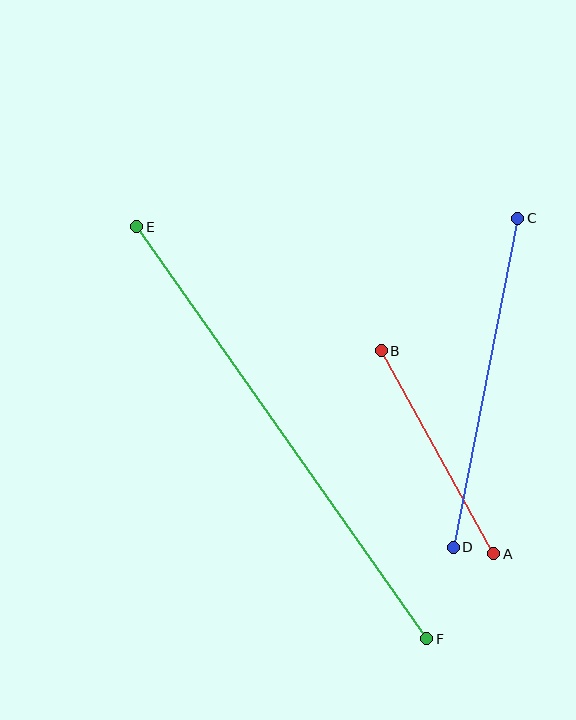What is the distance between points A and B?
The distance is approximately 233 pixels.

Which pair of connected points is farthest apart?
Points E and F are farthest apart.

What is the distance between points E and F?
The distance is approximately 504 pixels.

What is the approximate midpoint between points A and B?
The midpoint is at approximately (437, 452) pixels.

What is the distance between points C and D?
The distance is approximately 335 pixels.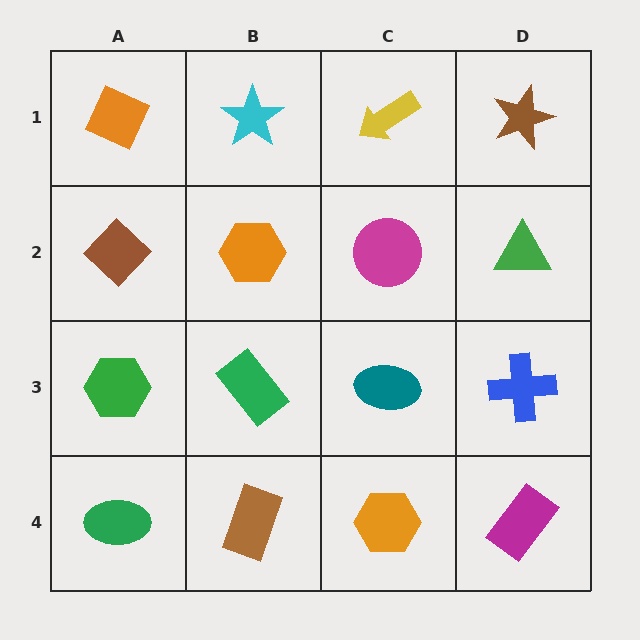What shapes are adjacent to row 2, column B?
A cyan star (row 1, column B), a green rectangle (row 3, column B), a brown diamond (row 2, column A), a magenta circle (row 2, column C).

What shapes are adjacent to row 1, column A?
A brown diamond (row 2, column A), a cyan star (row 1, column B).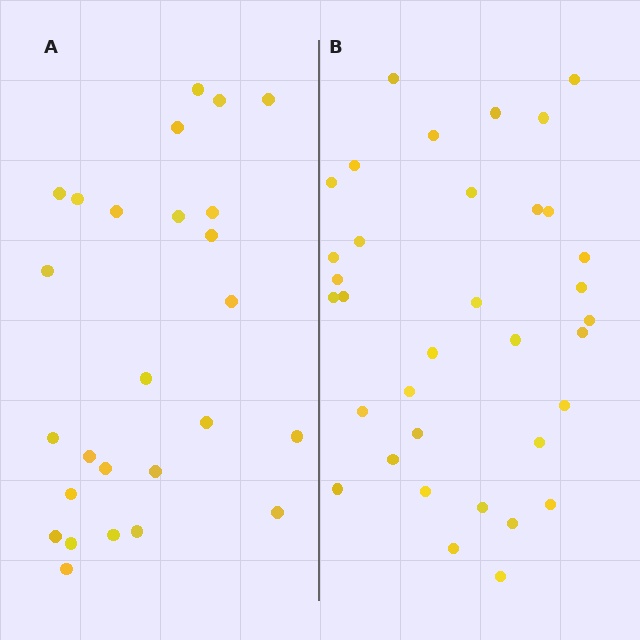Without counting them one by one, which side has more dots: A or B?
Region B (the right region) has more dots.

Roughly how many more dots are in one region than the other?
Region B has roughly 8 or so more dots than region A.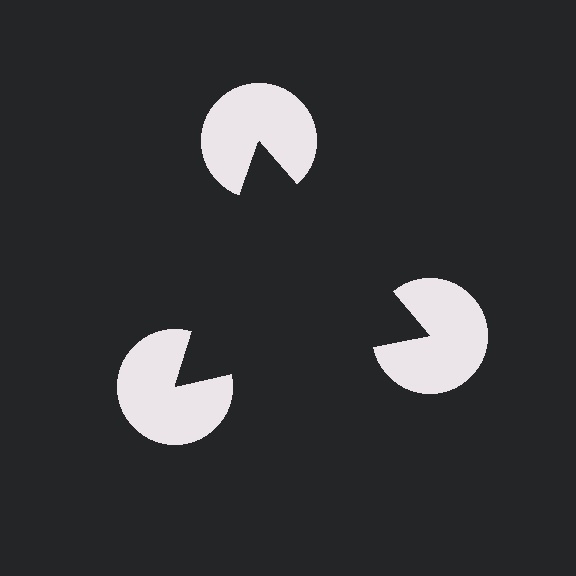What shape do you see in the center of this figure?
An illusory triangle — its edges are inferred from the aligned wedge cuts in the pac-man discs, not physically drawn.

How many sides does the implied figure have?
3 sides.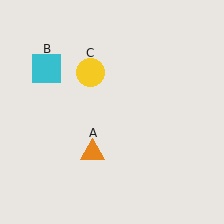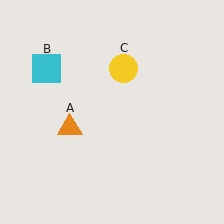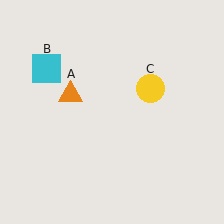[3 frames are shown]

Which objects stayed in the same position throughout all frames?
Cyan square (object B) remained stationary.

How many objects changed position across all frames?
2 objects changed position: orange triangle (object A), yellow circle (object C).